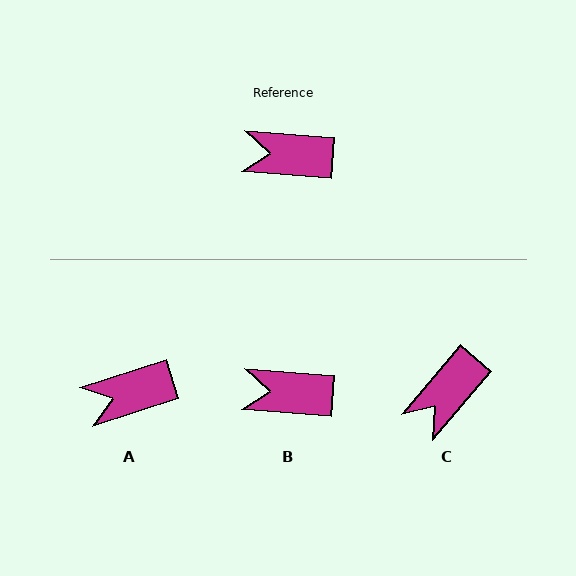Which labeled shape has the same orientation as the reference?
B.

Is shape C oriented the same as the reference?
No, it is off by about 54 degrees.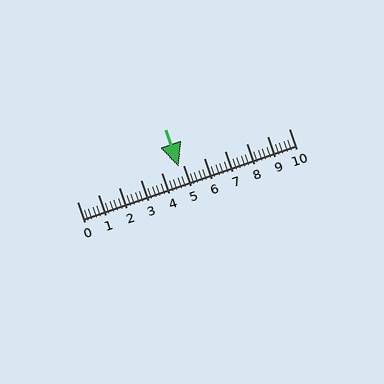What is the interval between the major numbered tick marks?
The major tick marks are spaced 1 units apart.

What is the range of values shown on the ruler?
The ruler shows values from 0 to 10.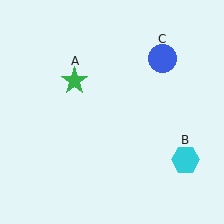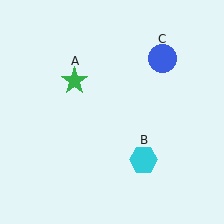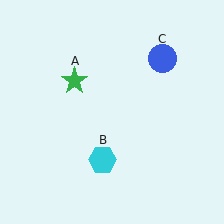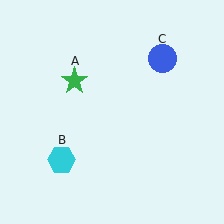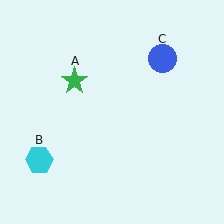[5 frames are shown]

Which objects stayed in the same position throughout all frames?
Green star (object A) and blue circle (object C) remained stationary.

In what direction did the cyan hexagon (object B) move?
The cyan hexagon (object B) moved left.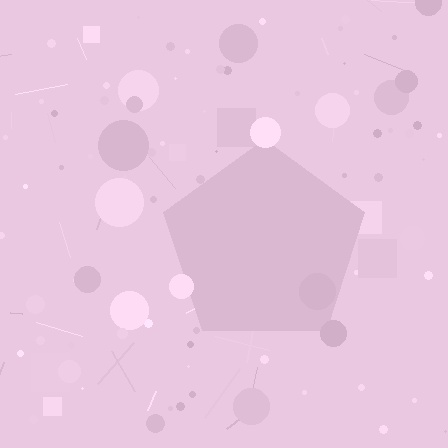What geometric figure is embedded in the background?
A pentagon is embedded in the background.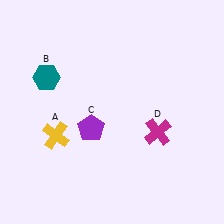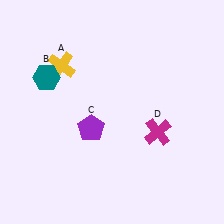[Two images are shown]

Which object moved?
The yellow cross (A) moved up.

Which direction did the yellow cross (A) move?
The yellow cross (A) moved up.